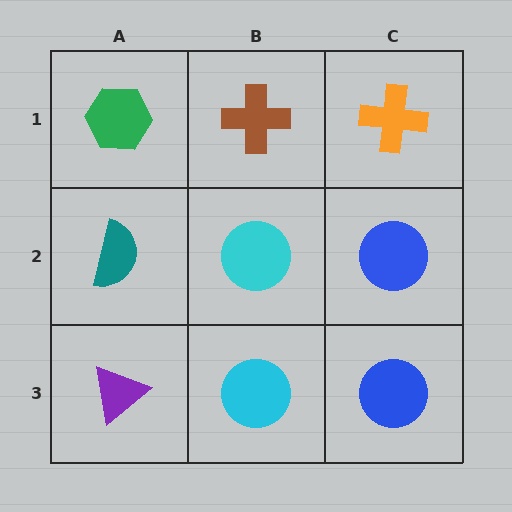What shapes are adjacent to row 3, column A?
A teal semicircle (row 2, column A), a cyan circle (row 3, column B).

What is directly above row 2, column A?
A green hexagon.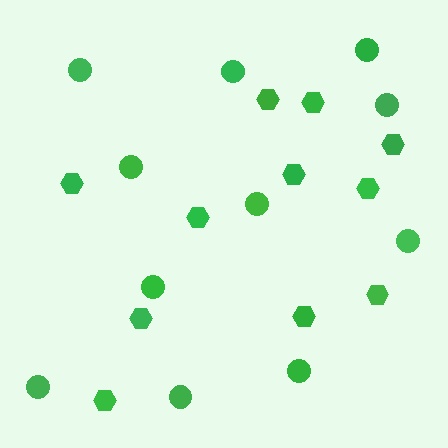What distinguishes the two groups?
There are 2 groups: one group of hexagons (11) and one group of circles (11).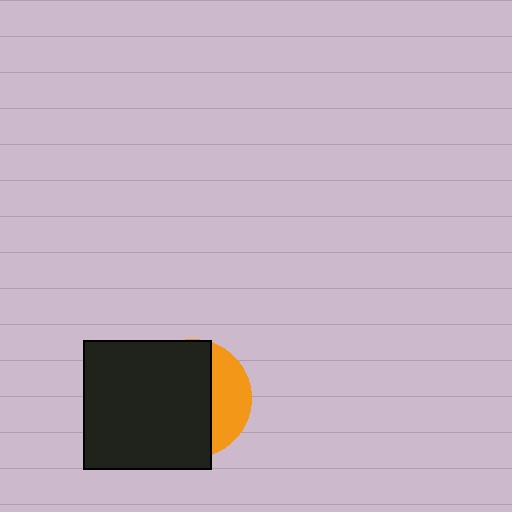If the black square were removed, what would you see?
You would see the complete orange circle.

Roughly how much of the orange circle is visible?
A small part of it is visible (roughly 30%).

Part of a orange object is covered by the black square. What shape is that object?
It is a circle.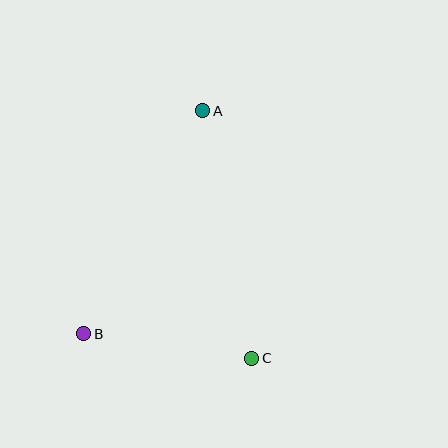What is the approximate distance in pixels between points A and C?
The distance between A and C is approximately 252 pixels.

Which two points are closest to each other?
Points B and C are closest to each other.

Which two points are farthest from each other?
Points A and B are farthest from each other.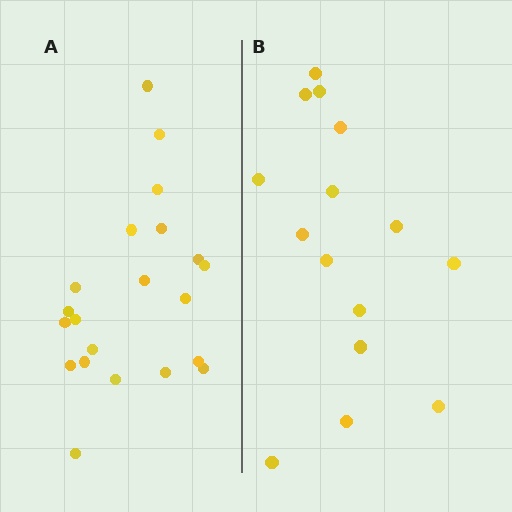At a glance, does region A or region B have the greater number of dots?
Region A (the left region) has more dots.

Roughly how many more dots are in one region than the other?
Region A has about 6 more dots than region B.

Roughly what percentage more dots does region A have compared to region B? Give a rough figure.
About 40% more.